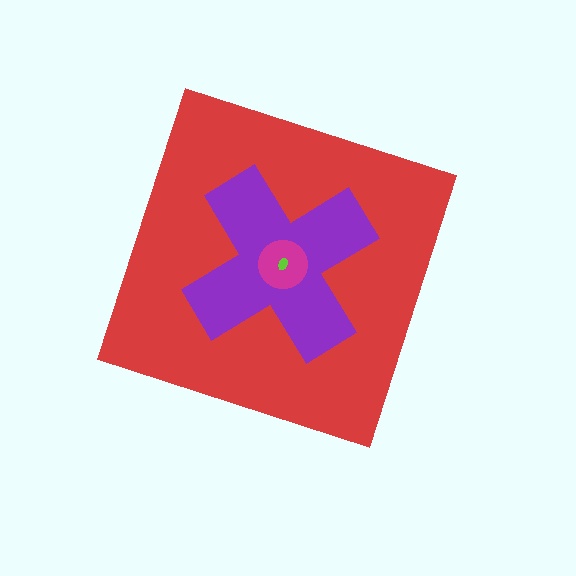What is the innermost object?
The lime ellipse.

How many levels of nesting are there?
4.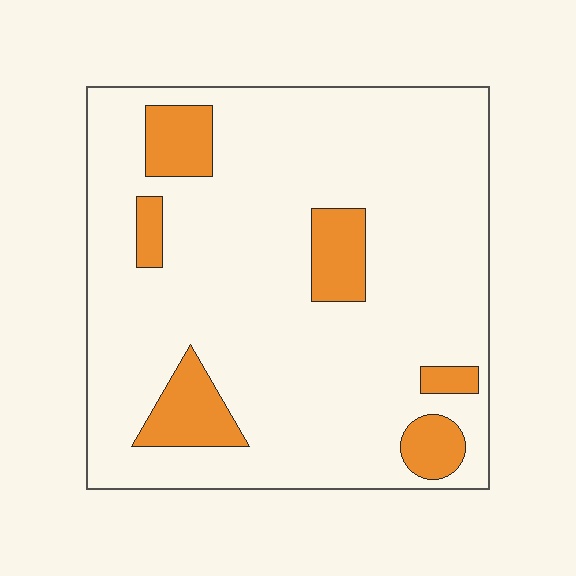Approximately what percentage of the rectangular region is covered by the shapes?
Approximately 15%.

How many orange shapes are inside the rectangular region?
6.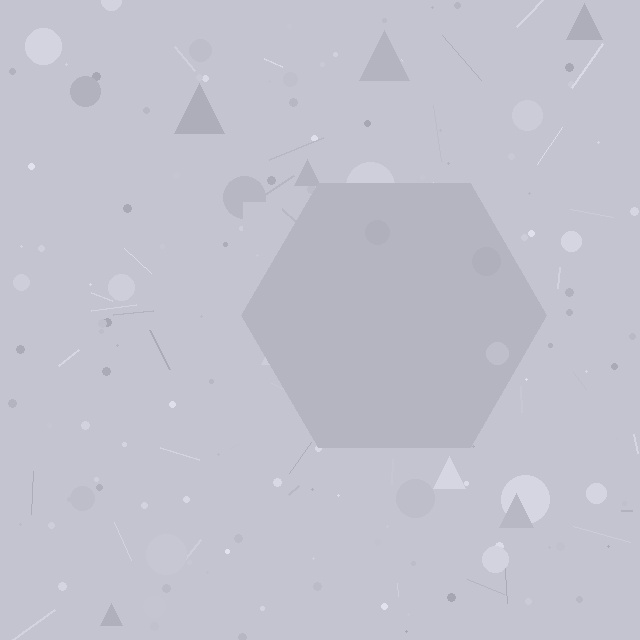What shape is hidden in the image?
A hexagon is hidden in the image.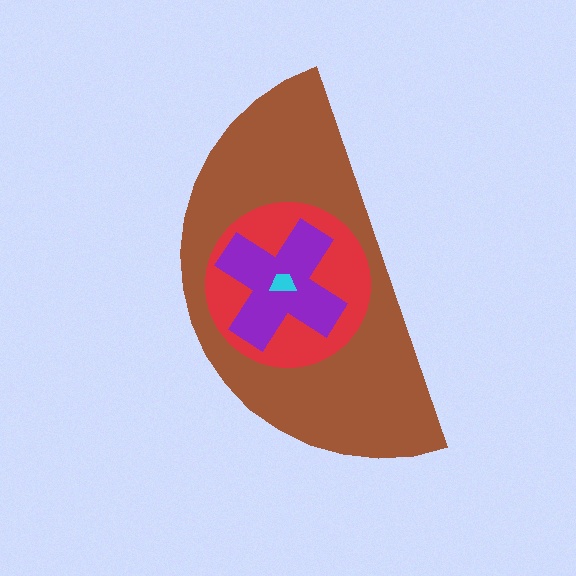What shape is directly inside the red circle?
The purple cross.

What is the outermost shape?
The brown semicircle.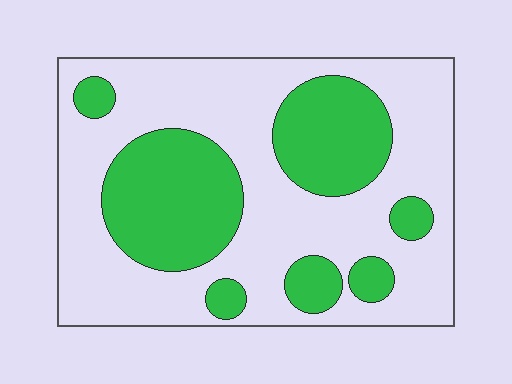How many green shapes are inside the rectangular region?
7.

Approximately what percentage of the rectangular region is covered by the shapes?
Approximately 35%.